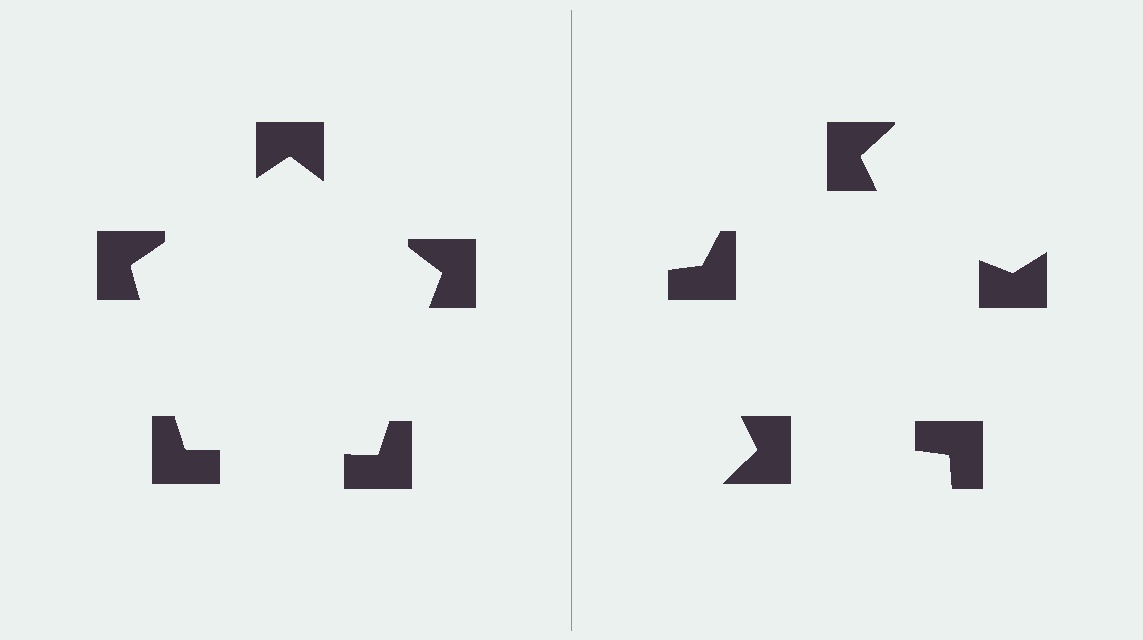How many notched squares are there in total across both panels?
10 — 5 on each side.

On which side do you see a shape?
An illusory pentagon appears on the left side. On the right side the wedge cuts are rotated, so no coherent shape forms.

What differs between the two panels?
The notched squares are positioned identically on both sides; only the wedge orientations differ. On the left they align to a pentagon; on the right they are misaligned.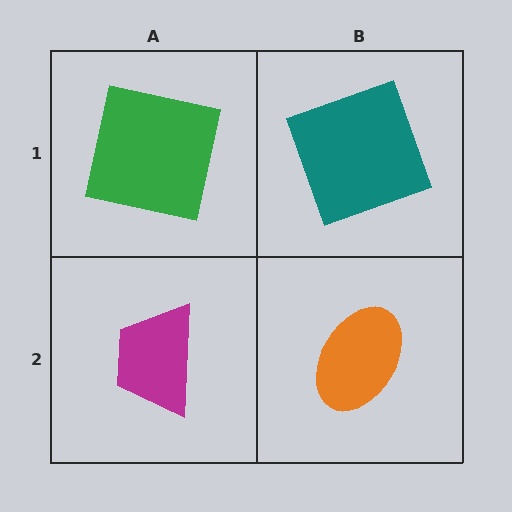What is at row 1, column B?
A teal square.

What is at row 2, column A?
A magenta trapezoid.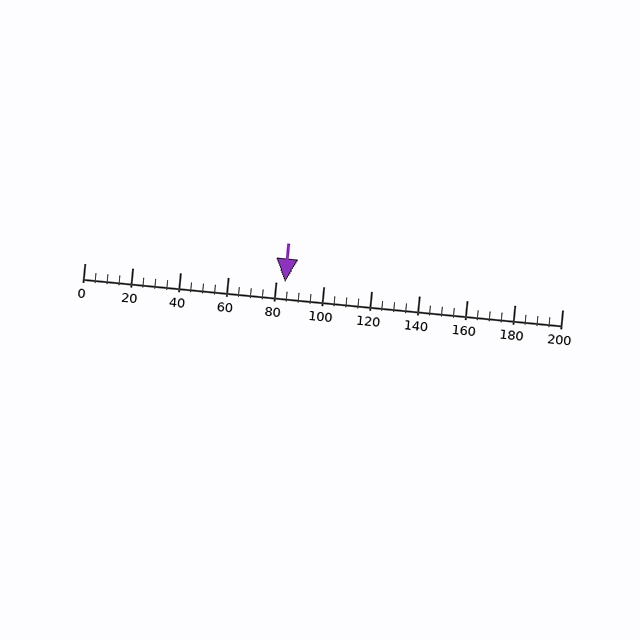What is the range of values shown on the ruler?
The ruler shows values from 0 to 200.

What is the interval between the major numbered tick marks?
The major tick marks are spaced 20 units apart.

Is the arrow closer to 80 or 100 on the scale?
The arrow is closer to 80.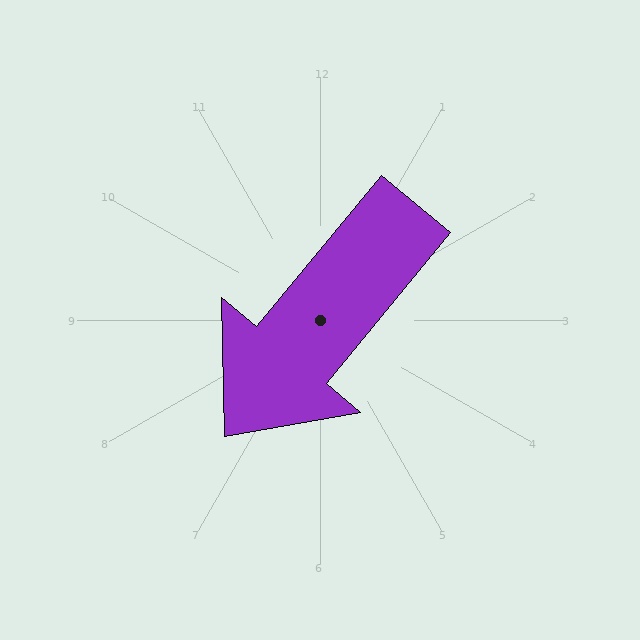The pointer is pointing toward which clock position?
Roughly 7 o'clock.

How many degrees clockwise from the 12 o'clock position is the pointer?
Approximately 220 degrees.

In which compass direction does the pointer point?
Southwest.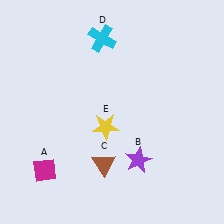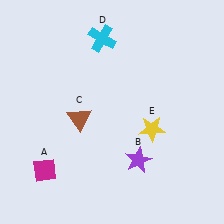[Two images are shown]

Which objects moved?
The objects that moved are: the brown triangle (C), the yellow star (E).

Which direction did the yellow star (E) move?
The yellow star (E) moved right.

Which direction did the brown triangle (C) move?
The brown triangle (C) moved up.